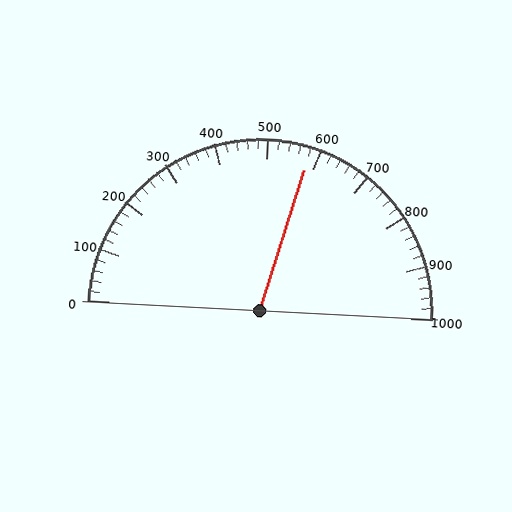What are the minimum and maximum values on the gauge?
The gauge ranges from 0 to 1000.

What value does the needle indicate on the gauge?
The needle indicates approximately 580.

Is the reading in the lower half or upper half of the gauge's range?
The reading is in the upper half of the range (0 to 1000).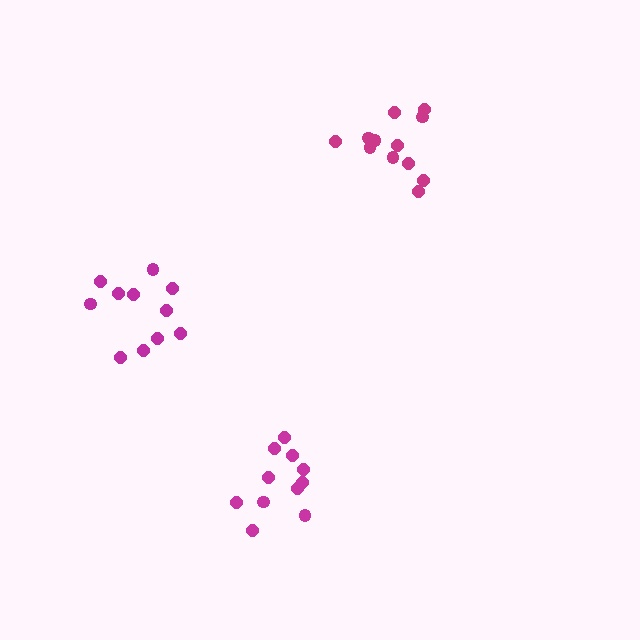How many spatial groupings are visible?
There are 3 spatial groupings.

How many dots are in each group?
Group 1: 12 dots, Group 2: 12 dots, Group 3: 11 dots (35 total).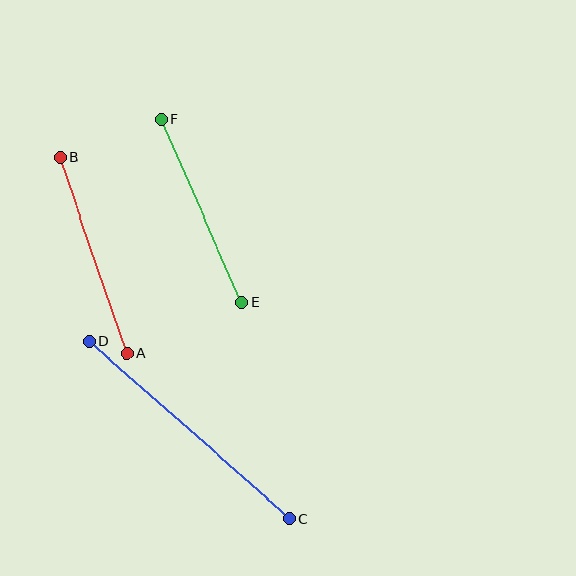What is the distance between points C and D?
The distance is approximately 269 pixels.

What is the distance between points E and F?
The distance is approximately 200 pixels.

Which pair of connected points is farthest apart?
Points C and D are farthest apart.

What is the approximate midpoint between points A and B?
The midpoint is at approximately (93, 256) pixels.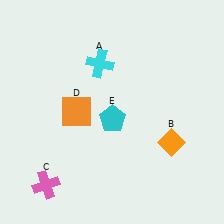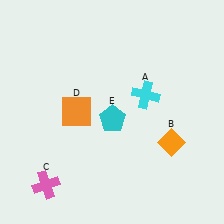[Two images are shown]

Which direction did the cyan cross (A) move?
The cyan cross (A) moved right.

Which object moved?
The cyan cross (A) moved right.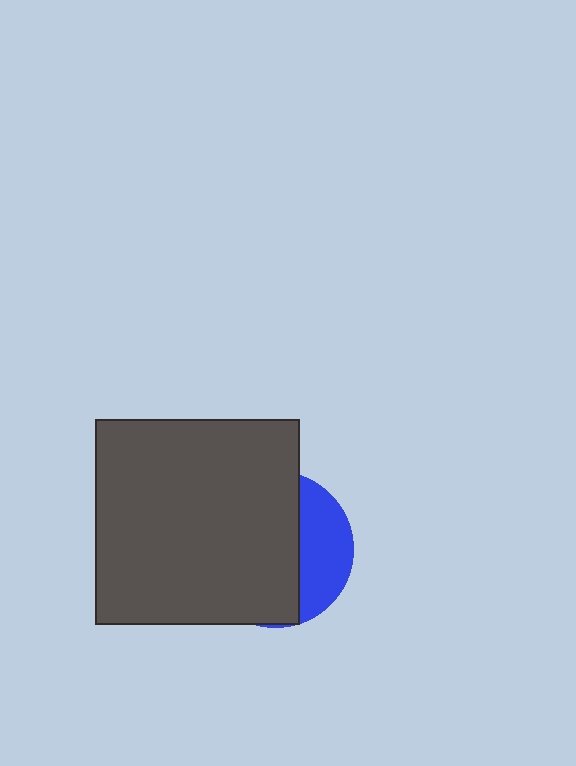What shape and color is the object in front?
The object in front is a dark gray square.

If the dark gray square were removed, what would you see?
You would see the complete blue circle.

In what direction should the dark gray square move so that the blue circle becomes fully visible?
The dark gray square should move left. That is the shortest direction to clear the overlap and leave the blue circle fully visible.